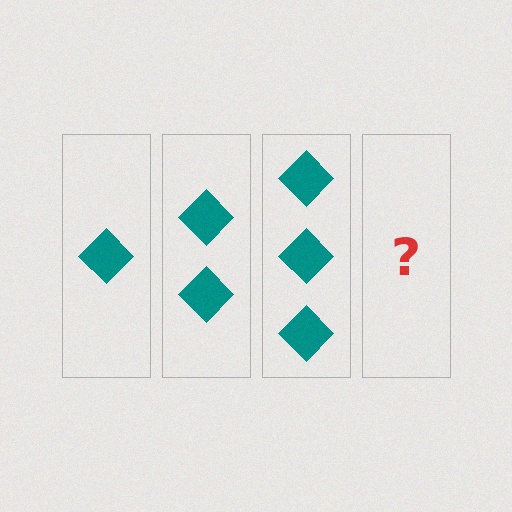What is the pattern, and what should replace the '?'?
The pattern is that each step adds one more diamond. The '?' should be 4 diamonds.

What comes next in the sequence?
The next element should be 4 diamonds.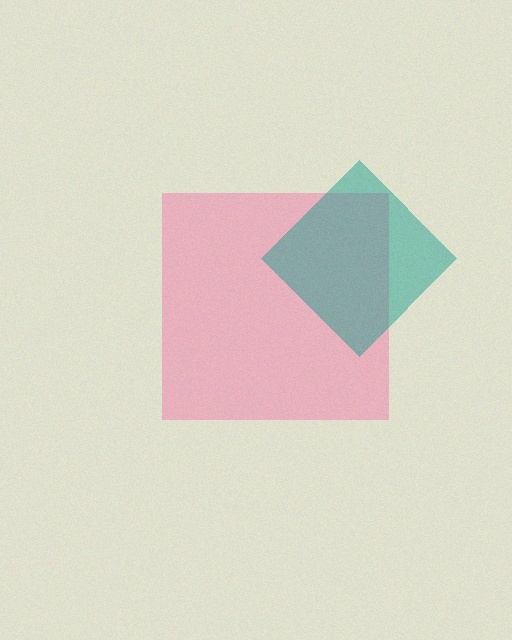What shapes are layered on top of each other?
The layered shapes are: a pink square, a teal diamond.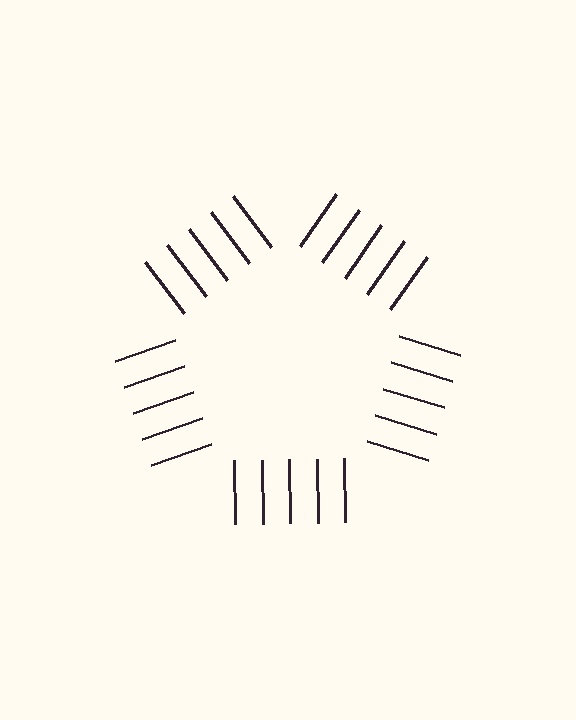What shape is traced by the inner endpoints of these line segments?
An illusory pentagon — the line segments terminate on its edges but no continuous stroke is drawn.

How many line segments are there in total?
25 — 5 along each of the 5 edges.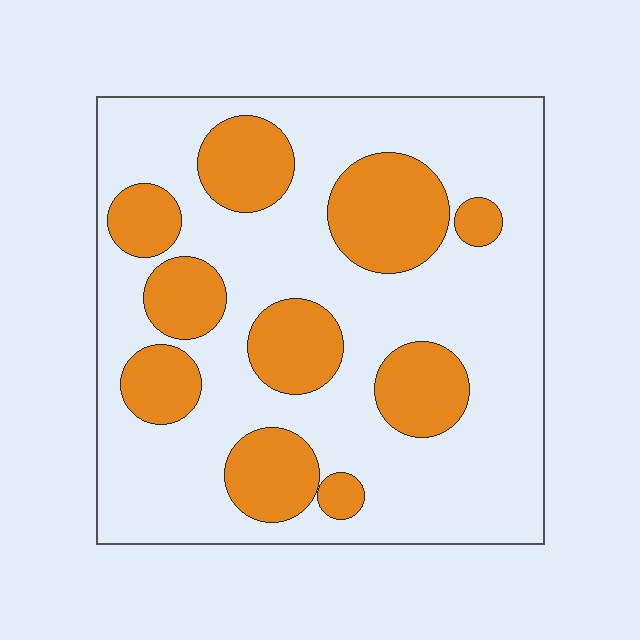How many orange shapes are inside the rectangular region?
10.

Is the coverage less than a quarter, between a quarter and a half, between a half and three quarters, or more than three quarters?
Between a quarter and a half.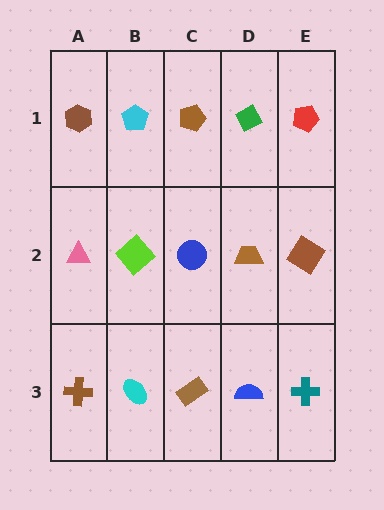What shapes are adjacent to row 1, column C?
A blue circle (row 2, column C), a cyan pentagon (row 1, column B), a green diamond (row 1, column D).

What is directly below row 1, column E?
A brown diamond.